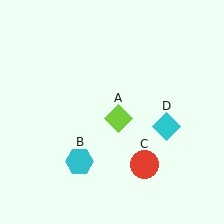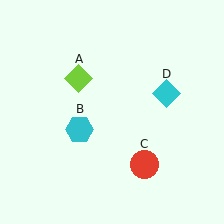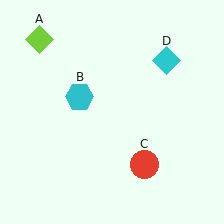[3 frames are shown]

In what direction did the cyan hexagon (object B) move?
The cyan hexagon (object B) moved up.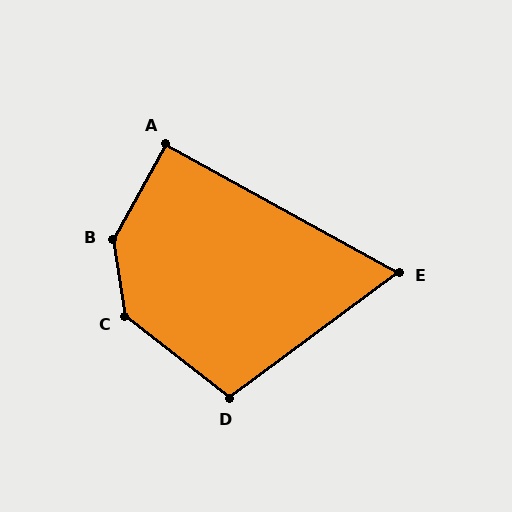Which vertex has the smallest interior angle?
E, at approximately 65 degrees.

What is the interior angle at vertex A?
Approximately 90 degrees (approximately right).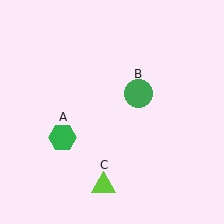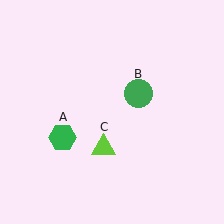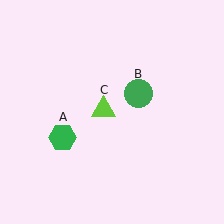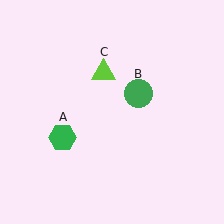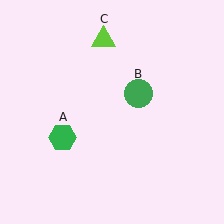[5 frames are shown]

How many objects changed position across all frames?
1 object changed position: lime triangle (object C).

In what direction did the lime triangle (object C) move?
The lime triangle (object C) moved up.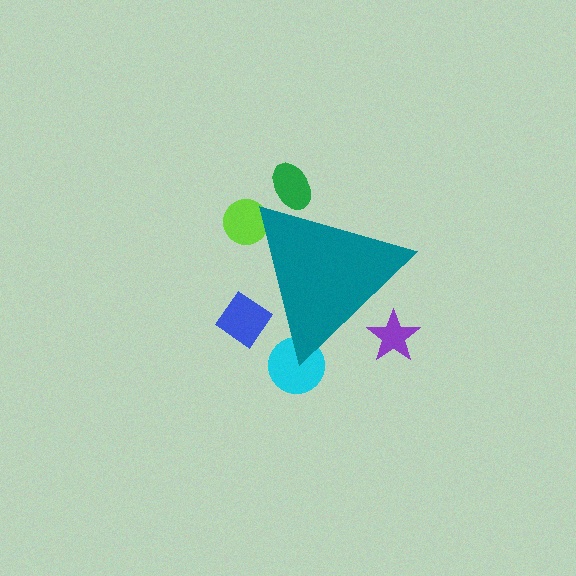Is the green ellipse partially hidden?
Yes, the green ellipse is partially hidden behind the teal triangle.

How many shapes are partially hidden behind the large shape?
5 shapes are partially hidden.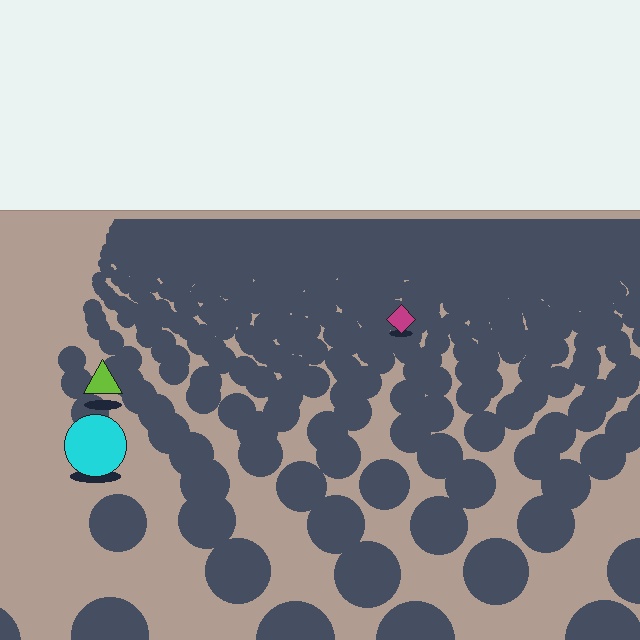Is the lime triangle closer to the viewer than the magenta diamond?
Yes. The lime triangle is closer — you can tell from the texture gradient: the ground texture is coarser near it.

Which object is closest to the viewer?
The cyan circle is closest. The texture marks near it are larger and more spread out.